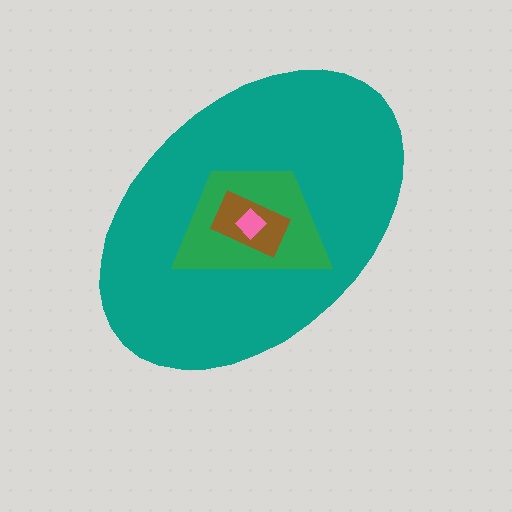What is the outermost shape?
The teal ellipse.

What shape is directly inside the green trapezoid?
The brown rectangle.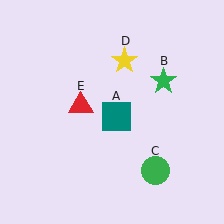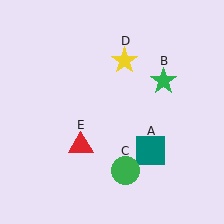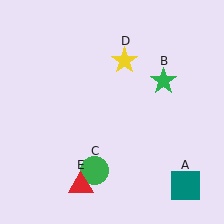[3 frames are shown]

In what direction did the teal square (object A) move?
The teal square (object A) moved down and to the right.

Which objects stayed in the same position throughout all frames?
Green star (object B) and yellow star (object D) remained stationary.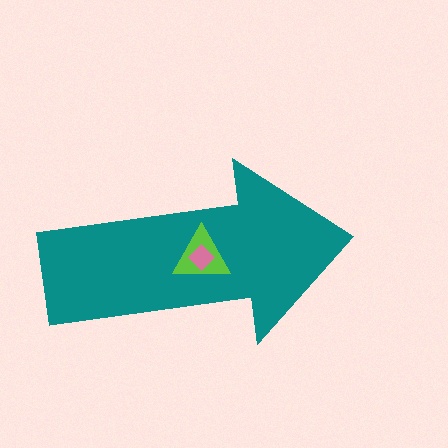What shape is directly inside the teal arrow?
The lime triangle.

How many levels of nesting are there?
3.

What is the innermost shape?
The pink diamond.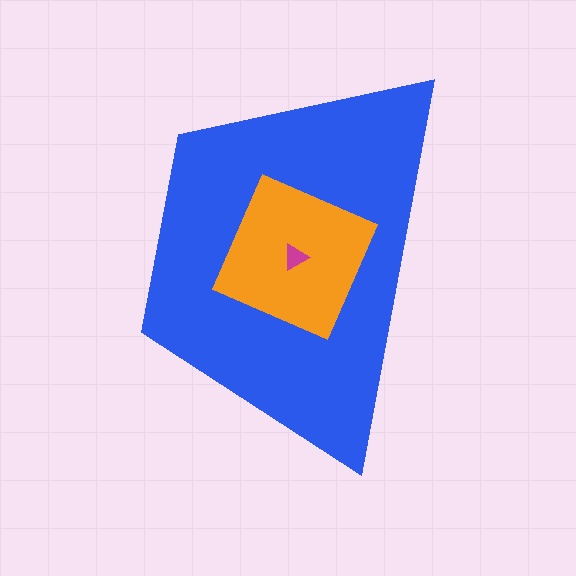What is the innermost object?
The magenta triangle.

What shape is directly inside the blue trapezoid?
The orange square.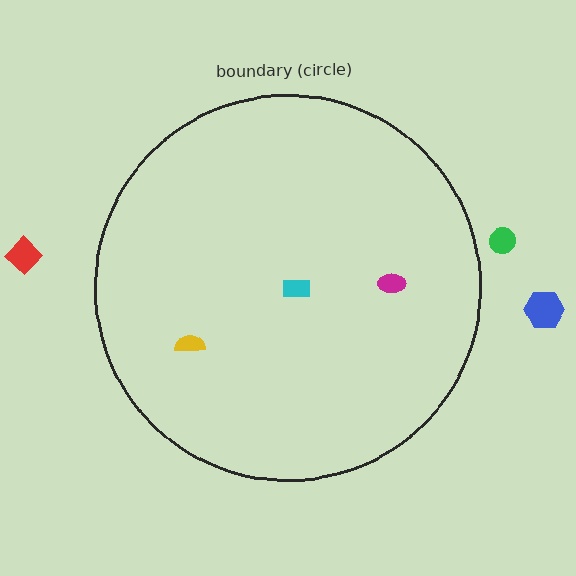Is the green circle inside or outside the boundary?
Outside.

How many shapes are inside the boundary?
3 inside, 3 outside.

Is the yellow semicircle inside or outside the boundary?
Inside.